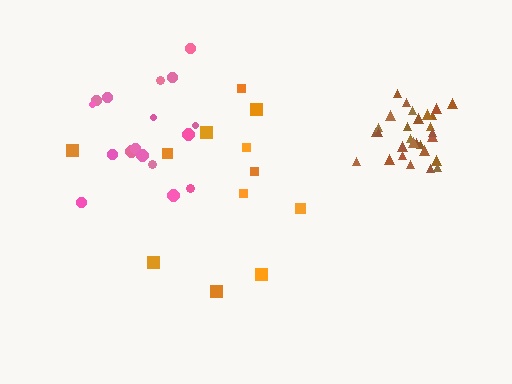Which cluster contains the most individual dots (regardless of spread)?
Brown (29).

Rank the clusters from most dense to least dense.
brown, pink, orange.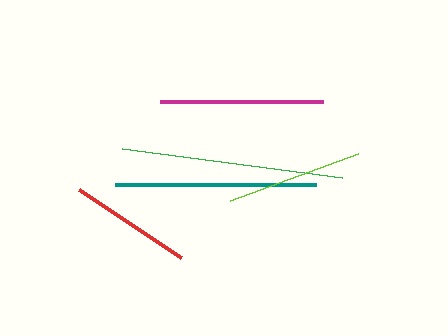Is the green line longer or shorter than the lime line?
The green line is longer than the lime line.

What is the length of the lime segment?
The lime segment is approximately 137 pixels long.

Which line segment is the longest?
The green line is the longest at approximately 221 pixels.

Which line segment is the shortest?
The red line is the shortest at approximately 123 pixels.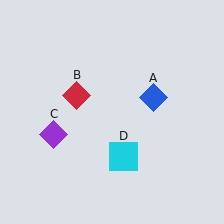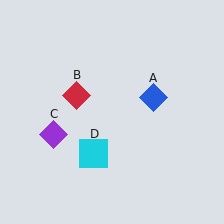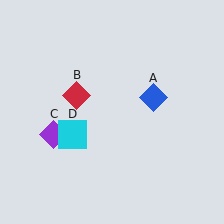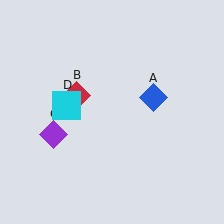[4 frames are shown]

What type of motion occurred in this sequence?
The cyan square (object D) rotated clockwise around the center of the scene.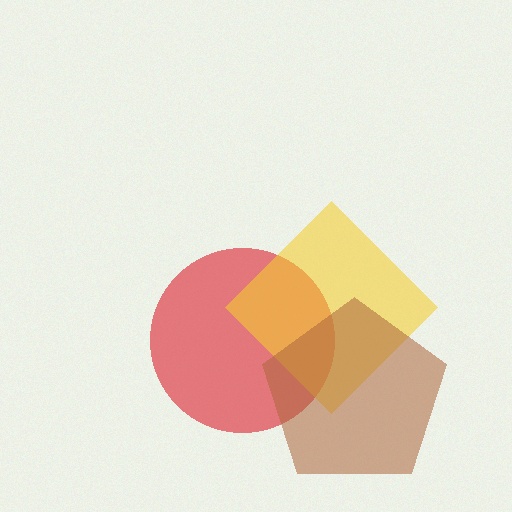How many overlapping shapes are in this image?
There are 3 overlapping shapes in the image.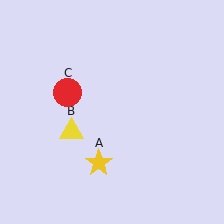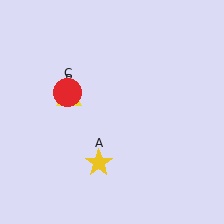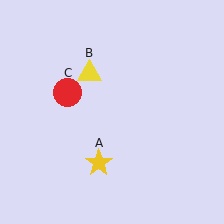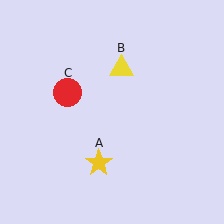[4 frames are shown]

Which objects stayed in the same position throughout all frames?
Yellow star (object A) and red circle (object C) remained stationary.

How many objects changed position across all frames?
1 object changed position: yellow triangle (object B).